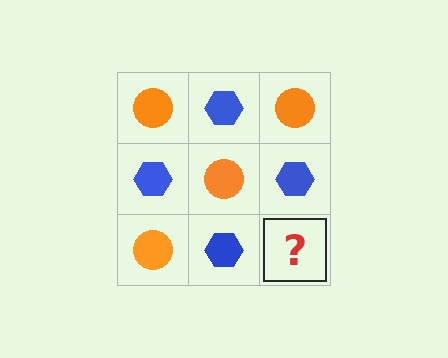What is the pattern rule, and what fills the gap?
The rule is that it alternates orange circle and blue hexagon in a checkerboard pattern. The gap should be filled with an orange circle.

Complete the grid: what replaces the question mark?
The question mark should be replaced with an orange circle.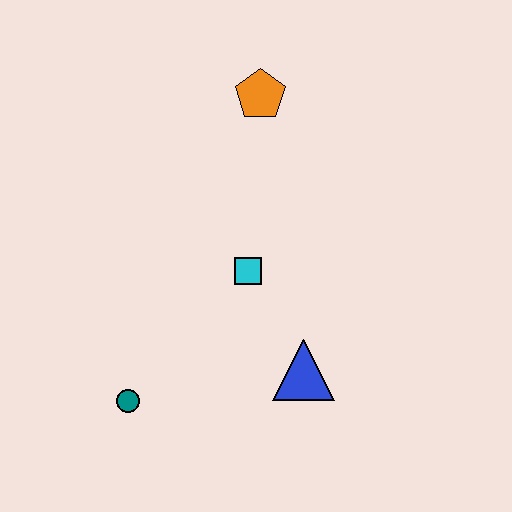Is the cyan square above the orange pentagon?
No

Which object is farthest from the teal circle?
The orange pentagon is farthest from the teal circle.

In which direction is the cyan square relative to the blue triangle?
The cyan square is above the blue triangle.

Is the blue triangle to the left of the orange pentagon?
No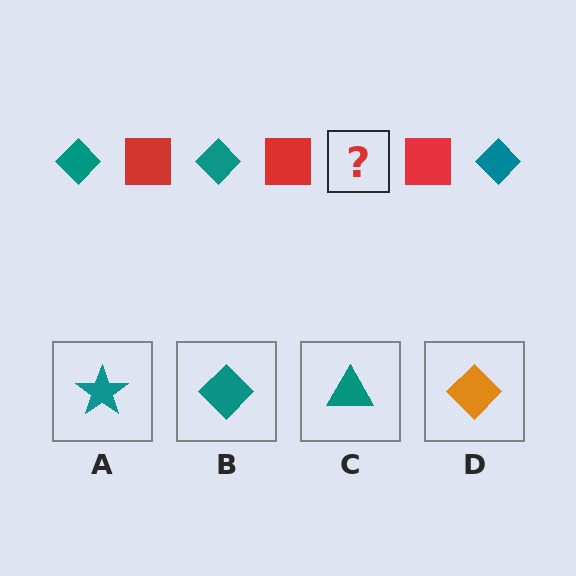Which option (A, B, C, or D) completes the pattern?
B.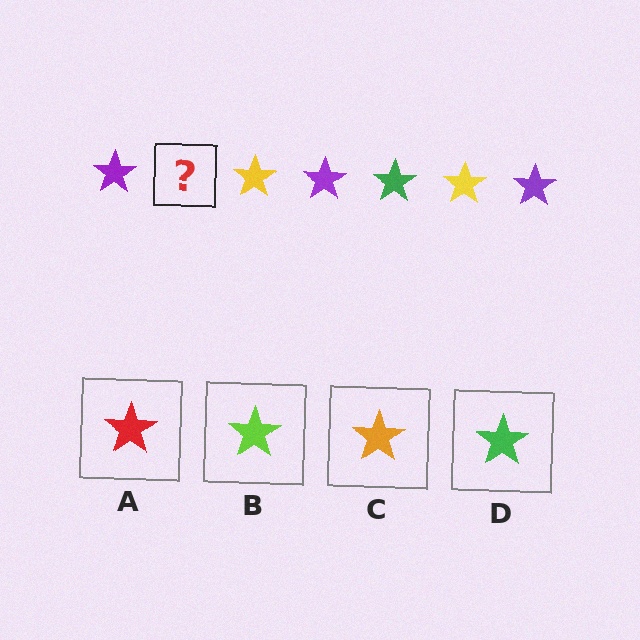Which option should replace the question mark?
Option D.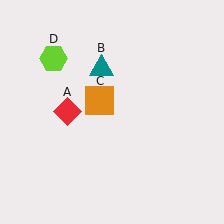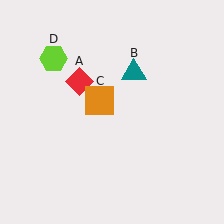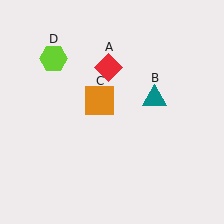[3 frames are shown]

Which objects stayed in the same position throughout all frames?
Orange square (object C) and lime hexagon (object D) remained stationary.